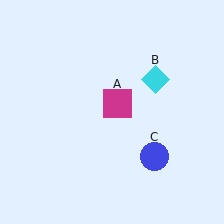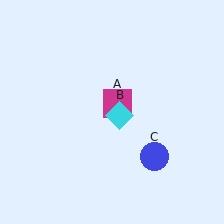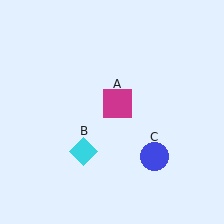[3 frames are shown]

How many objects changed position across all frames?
1 object changed position: cyan diamond (object B).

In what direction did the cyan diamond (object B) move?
The cyan diamond (object B) moved down and to the left.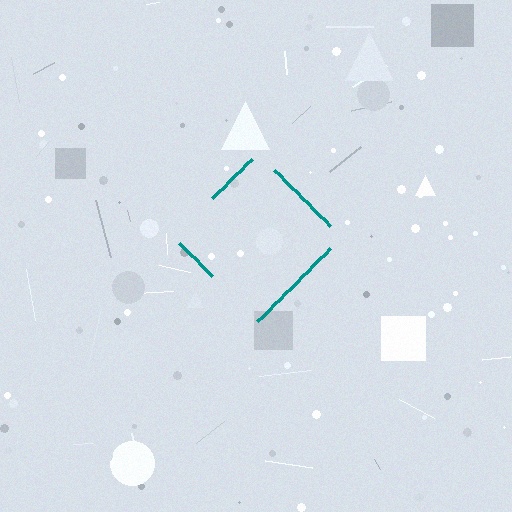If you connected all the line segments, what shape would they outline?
They would outline a diamond.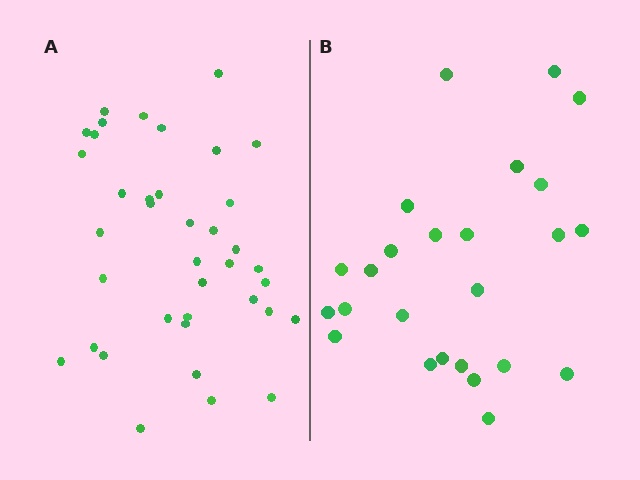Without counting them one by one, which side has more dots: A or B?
Region A (the left region) has more dots.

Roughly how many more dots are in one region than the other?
Region A has approximately 15 more dots than region B.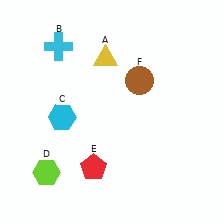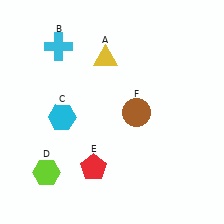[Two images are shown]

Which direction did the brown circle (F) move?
The brown circle (F) moved down.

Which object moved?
The brown circle (F) moved down.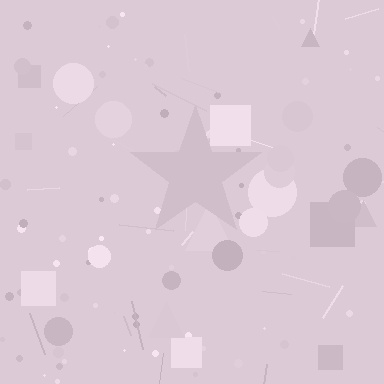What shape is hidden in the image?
A star is hidden in the image.